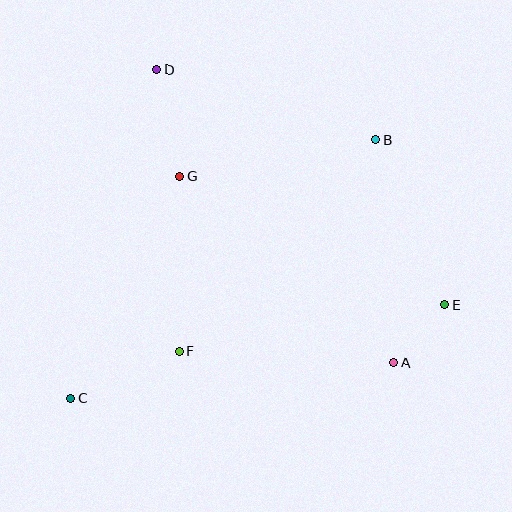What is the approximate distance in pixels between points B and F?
The distance between B and F is approximately 288 pixels.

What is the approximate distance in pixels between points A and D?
The distance between A and D is approximately 377 pixels.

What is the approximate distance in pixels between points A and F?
The distance between A and F is approximately 214 pixels.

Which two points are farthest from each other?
Points B and C are farthest from each other.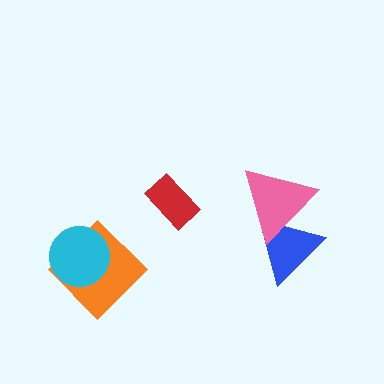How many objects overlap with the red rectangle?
0 objects overlap with the red rectangle.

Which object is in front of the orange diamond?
The cyan circle is in front of the orange diamond.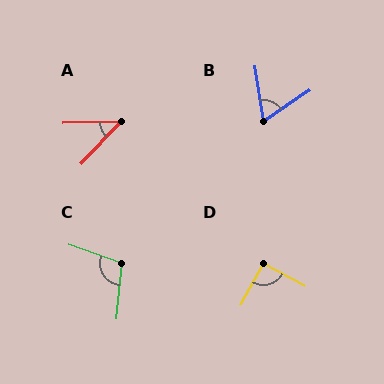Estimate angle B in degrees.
Approximately 65 degrees.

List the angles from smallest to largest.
A (45°), B (65°), D (89°), C (103°).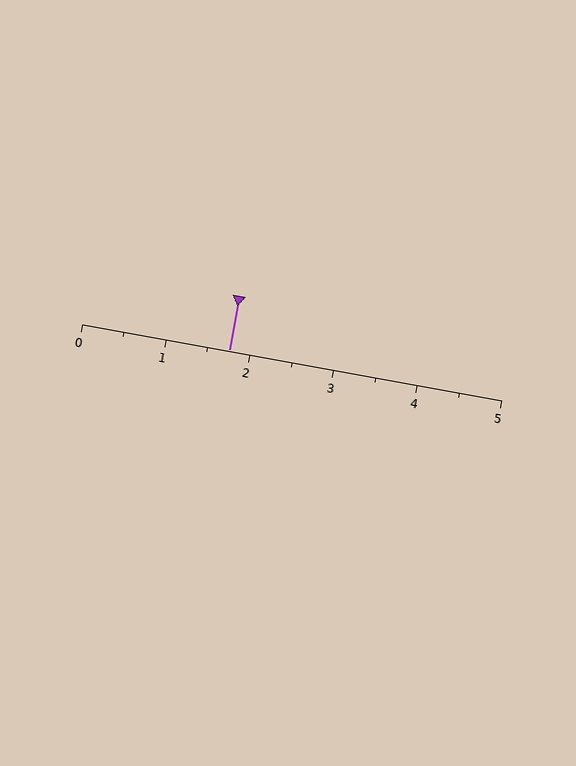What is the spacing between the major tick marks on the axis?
The major ticks are spaced 1 apart.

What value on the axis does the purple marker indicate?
The marker indicates approximately 1.8.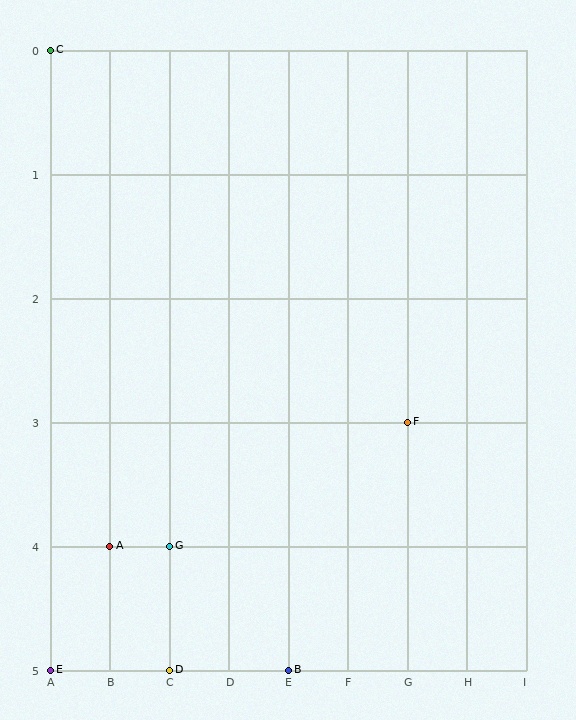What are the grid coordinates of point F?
Point F is at grid coordinates (G, 3).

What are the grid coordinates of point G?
Point G is at grid coordinates (C, 4).